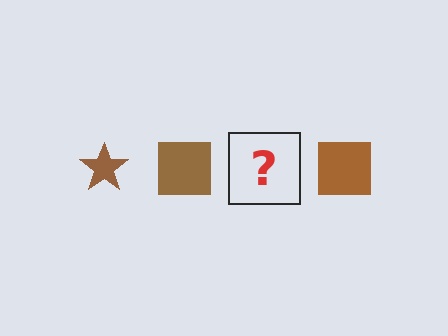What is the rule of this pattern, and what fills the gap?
The rule is that the pattern cycles through star, square shapes in brown. The gap should be filled with a brown star.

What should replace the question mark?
The question mark should be replaced with a brown star.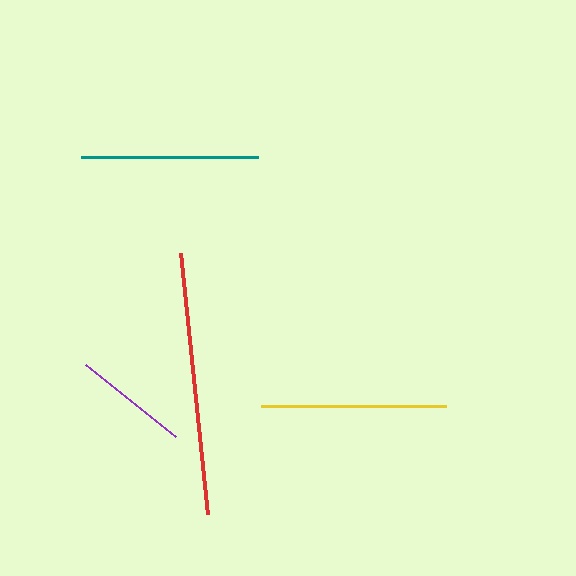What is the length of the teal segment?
The teal segment is approximately 177 pixels long.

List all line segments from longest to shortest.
From longest to shortest: red, yellow, teal, purple.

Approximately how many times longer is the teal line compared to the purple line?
The teal line is approximately 1.5 times the length of the purple line.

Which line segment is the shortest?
The purple line is the shortest at approximately 116 pixels.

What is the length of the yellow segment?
The yellow segment is approximately 186 pixels long.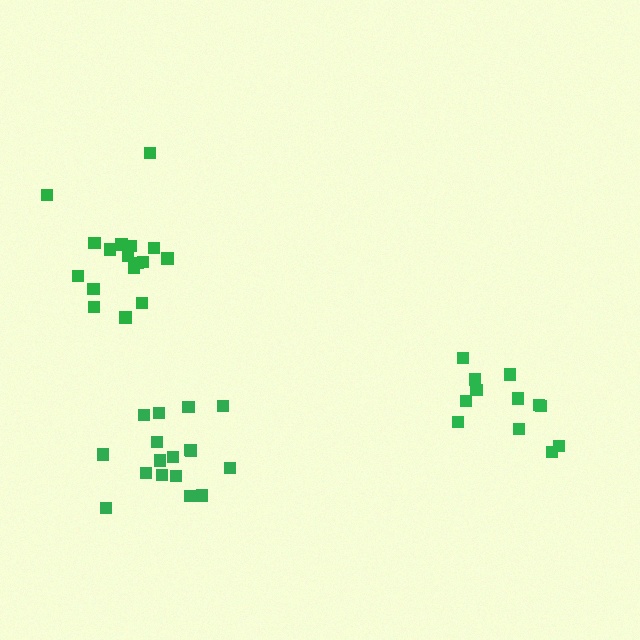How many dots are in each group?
Group 1: 17 dots, Group 2: 17 dots, Group 3: 12 dots (46 total).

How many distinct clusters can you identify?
There are 3 distinct clusters.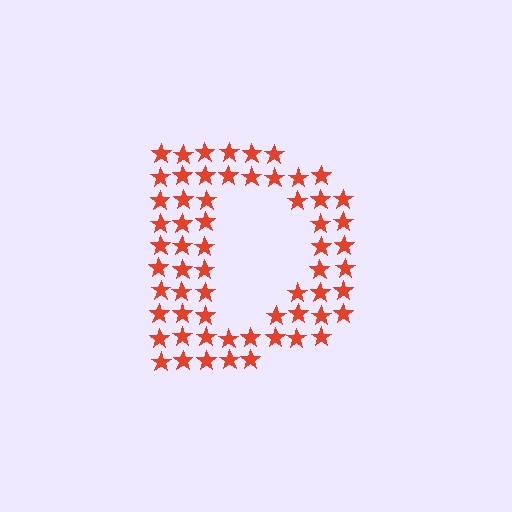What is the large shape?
The large shape is the letter D.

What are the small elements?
The small elements are stars.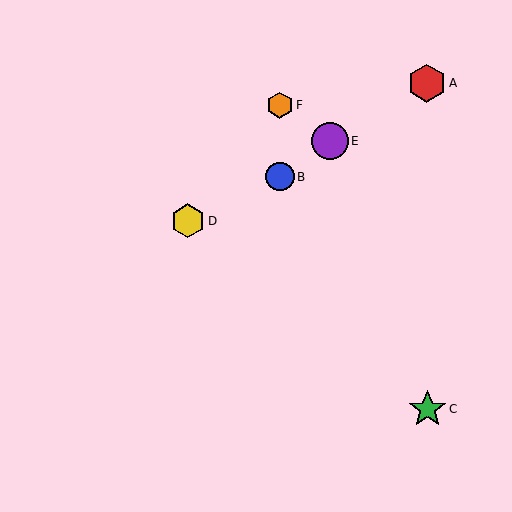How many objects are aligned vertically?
2 objects (B, F) are aligned vertically.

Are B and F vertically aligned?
Yes, both are at x≈280.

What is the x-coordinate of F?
Object F is at x≈280.